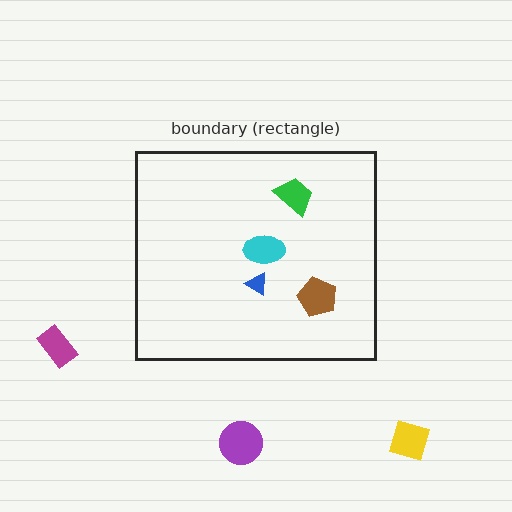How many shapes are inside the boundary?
4 inside, 3 outside.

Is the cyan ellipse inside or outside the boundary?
Inside.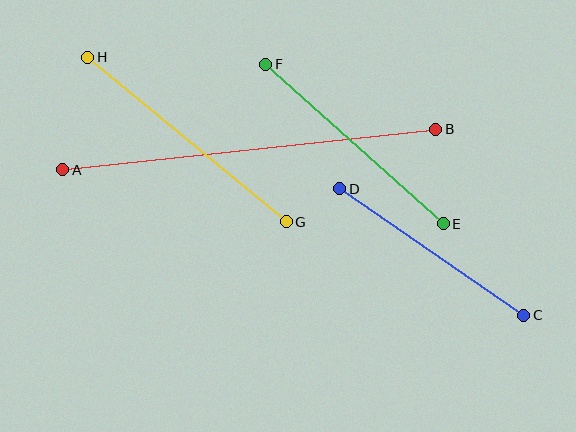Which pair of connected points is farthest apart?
Points A and B are farthest apart.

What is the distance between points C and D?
The distance is approximately 223 pixels.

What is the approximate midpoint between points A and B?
The midpoint is at approximately (249, 149) pixels.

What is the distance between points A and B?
The distance is approximately 375 pixels.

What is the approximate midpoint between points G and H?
The midpoint is at approximately (187, 139) pixels.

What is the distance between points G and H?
The distance is approximately 258 pixels.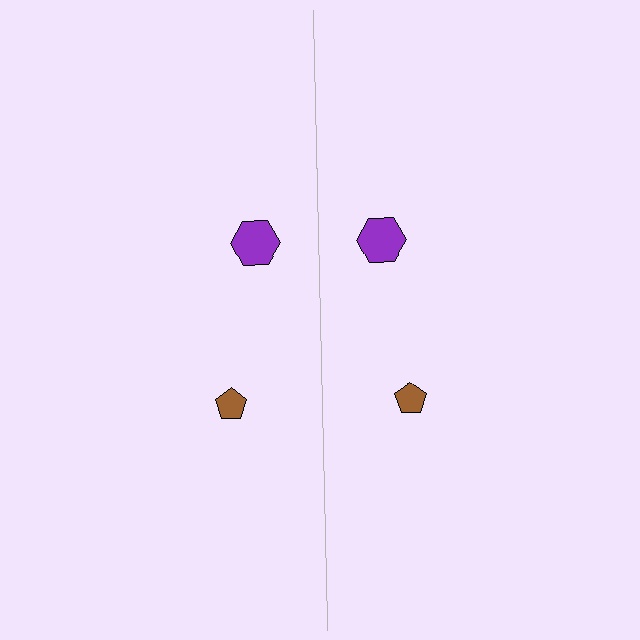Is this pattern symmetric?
Yes, this pattern has bilateral (reflection) symmetry.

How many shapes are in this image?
There are 4 shapes in this image.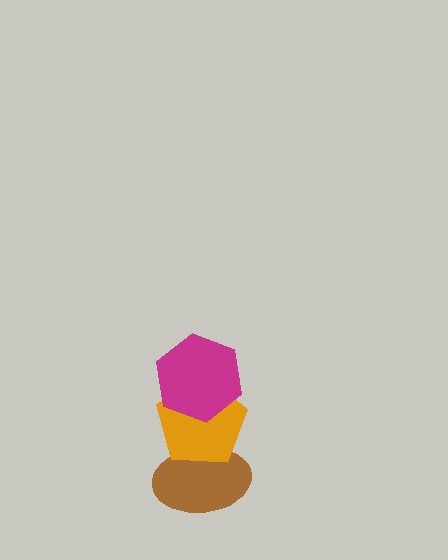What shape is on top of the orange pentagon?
The magenta hexagon is on top of the orange pentagon.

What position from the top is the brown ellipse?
The brown ellipse is 3rd from the top.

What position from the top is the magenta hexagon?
The magenta hexagon is 1st from the top.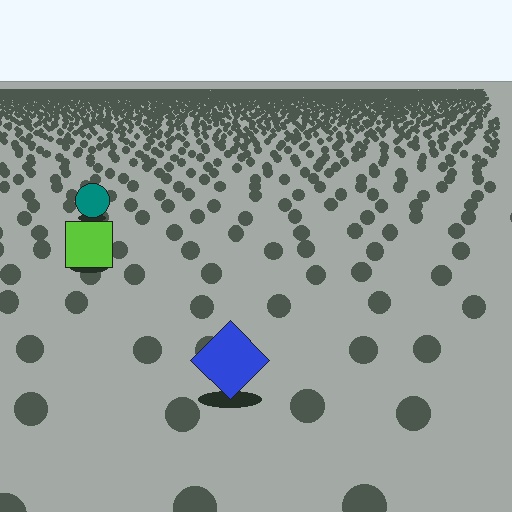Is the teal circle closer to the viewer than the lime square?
No. The lime square is closer — you can tell from the texture gradient: the ground texture is coarser near it.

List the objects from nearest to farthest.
From nearest to farthest: the blue diamond, the lime square, the teal circle.